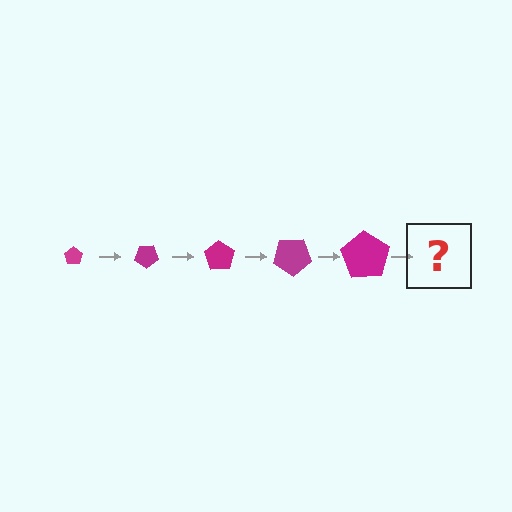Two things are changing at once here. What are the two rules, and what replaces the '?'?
The two rules are that the pentagon grows larger each step and it rotates 35 degrees each step. The '?' should be a pentagon, larger than the previous one and rotated 175 degrees from the start.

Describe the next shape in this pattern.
It should be a pentagon, larger than the previous one and rotated 175 degrees from the start.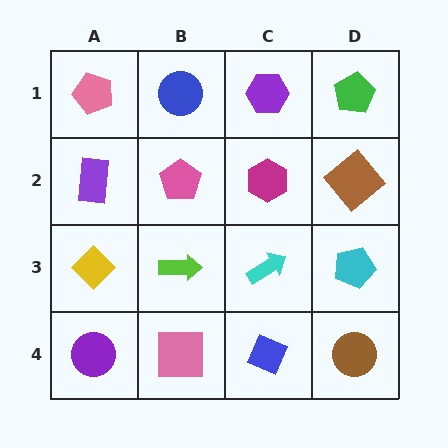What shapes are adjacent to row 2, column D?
A green pentagon (row 1, column D), a cyan pentagon (row 3, column D), a magenta hexagon (row 2, column C).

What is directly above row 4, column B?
A lime arrow.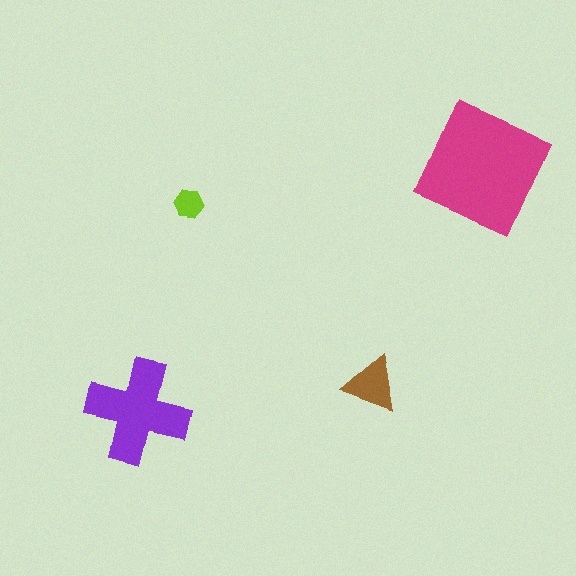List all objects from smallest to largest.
The lime hexagon, the brown triangle, the purple cross, the magenta square.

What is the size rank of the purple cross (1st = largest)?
2nd.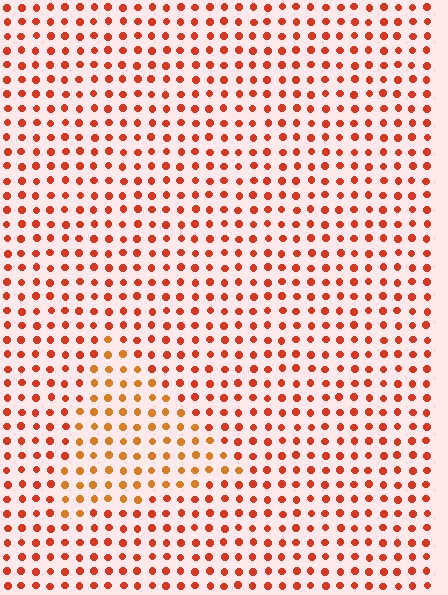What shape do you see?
I see a triangle.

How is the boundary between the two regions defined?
The boundary is defined purely by a slight shift in hue (about 24 degrees). Spacing, size, and orientation are identical on both sides.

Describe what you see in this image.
The image is filled with small red elements in a uniform arrangement. A triangle-shaped region is visible where the elements are tinted to a slightly different hue, forming a subtle color boundary.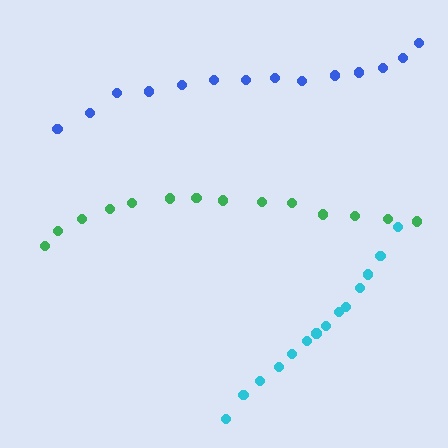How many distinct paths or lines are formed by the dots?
There are 3 distinct paths.